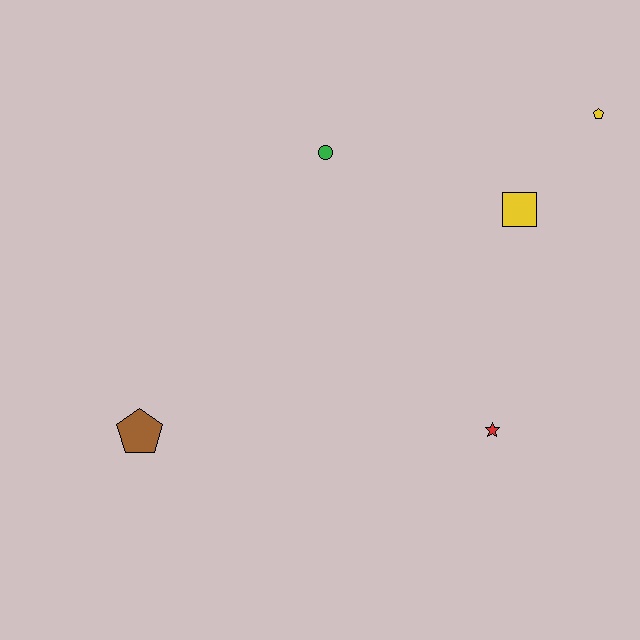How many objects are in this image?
There are 5 objects.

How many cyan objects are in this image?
There are no cyan objects.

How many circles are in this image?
There is 1 circle.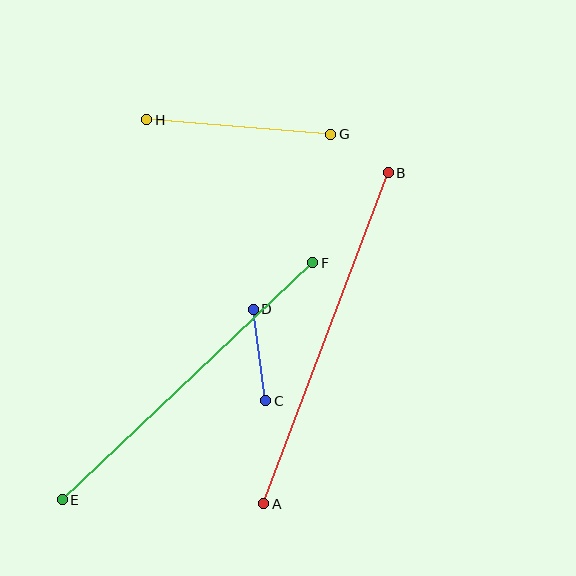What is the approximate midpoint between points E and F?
The midpoint is at approximately (188, 381) pixels.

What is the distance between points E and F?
The distance is approximately 345 pixels.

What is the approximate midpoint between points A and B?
The midpoint is at approximately (326, 338) pixels.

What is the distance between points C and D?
The distance is approximately 92 pixels.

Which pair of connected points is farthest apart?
Points A and B are farthest apart.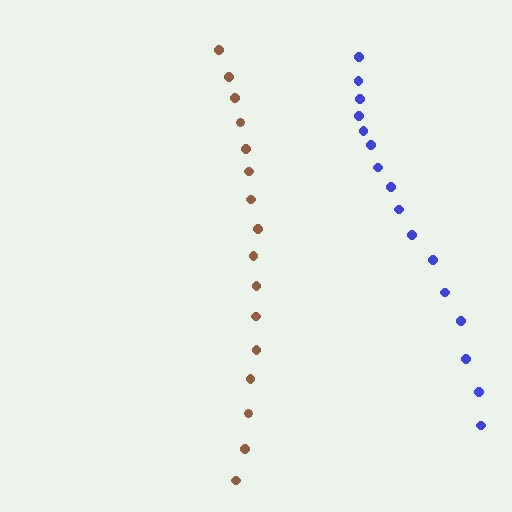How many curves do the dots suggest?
There are 2 distinct paths.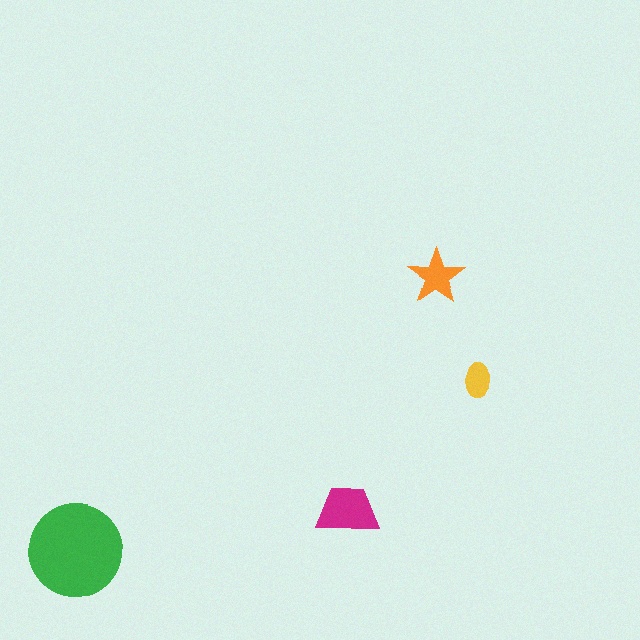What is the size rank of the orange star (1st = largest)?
3rd.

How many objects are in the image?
There are 4 objects in the image.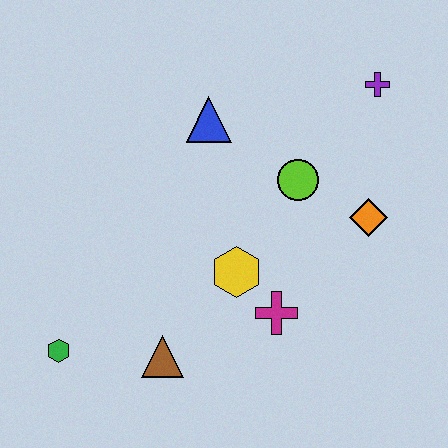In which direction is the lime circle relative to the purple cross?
The lime circle is below the purple cross.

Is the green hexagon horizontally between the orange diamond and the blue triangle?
No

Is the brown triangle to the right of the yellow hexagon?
No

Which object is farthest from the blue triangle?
The green hexagon is farthest from the blue triangle.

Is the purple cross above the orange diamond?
Yes